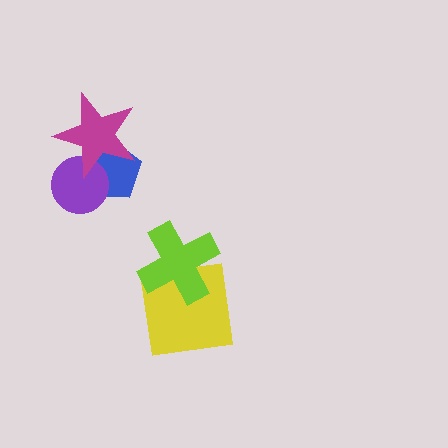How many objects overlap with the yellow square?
1 object overlaps with the yellow square.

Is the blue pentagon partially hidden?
Yes, it is partially covered by another shape.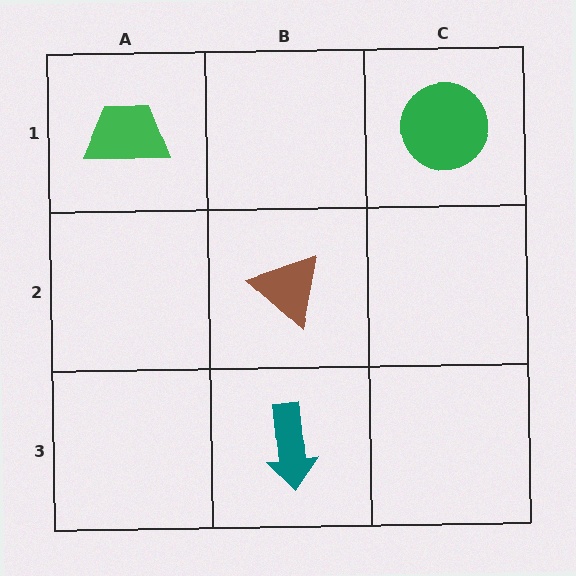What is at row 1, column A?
A green trapezoid.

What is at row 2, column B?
A brown triangle.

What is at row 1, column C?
A green circle.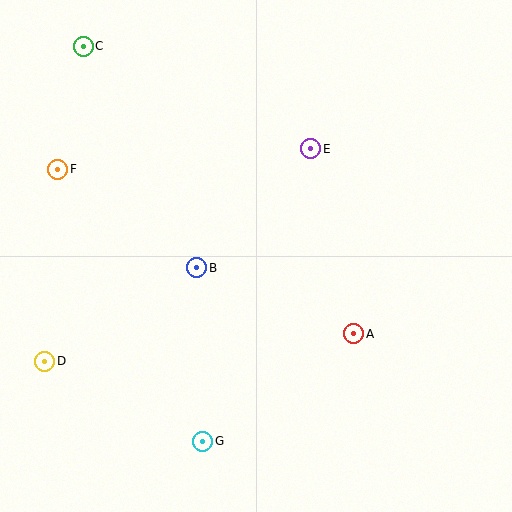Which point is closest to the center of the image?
Point B at (197, 268) is closest to the center.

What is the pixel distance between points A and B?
The distance between A and B is 170 pixels.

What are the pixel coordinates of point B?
Point B is at (197, 268).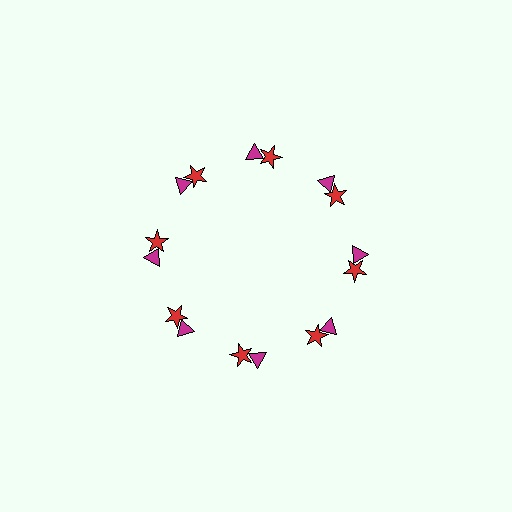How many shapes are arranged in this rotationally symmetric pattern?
There are 16 shapes, arranged in 8 groups of 2.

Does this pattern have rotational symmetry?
Yes, this pattern has 8-fold rotational symmetry. It looks the same after rotating 45 degrees around the center.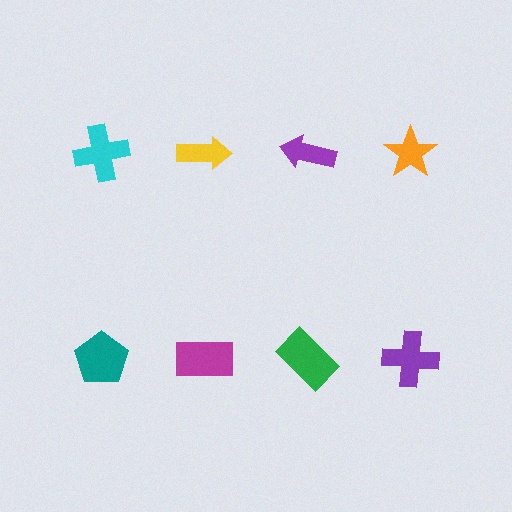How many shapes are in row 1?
4 shapes.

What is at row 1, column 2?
A yellow arrow.